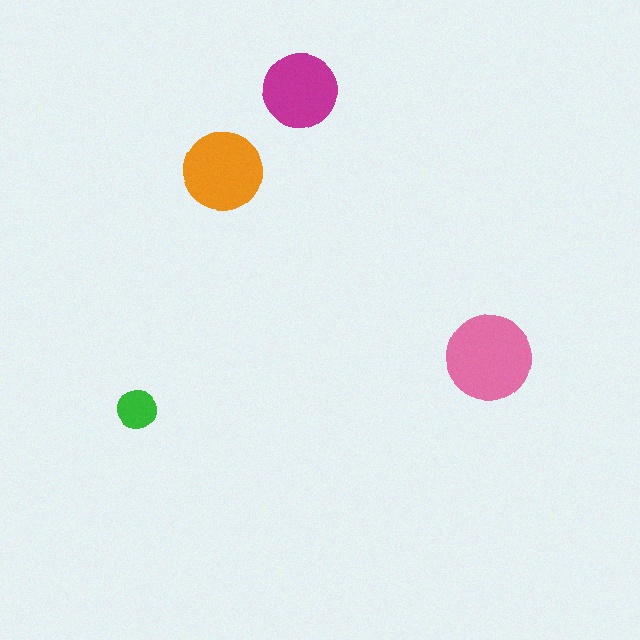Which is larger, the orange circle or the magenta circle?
The orange one.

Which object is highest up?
The magenta circle is topmost.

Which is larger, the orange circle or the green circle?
The orange one.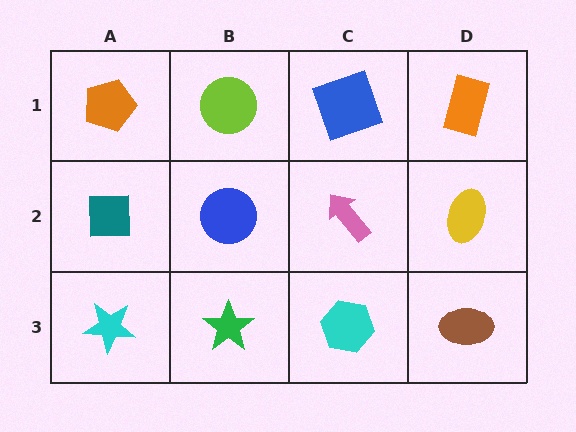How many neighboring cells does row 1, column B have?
3.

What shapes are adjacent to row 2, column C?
A blue square (row 1, column C), a cyan hexagon (row 3, column C), a blue circle (row 2, column B), a yellow ellipse (row 2, column D).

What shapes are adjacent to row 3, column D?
A yellow ellipse (row 2, column D), a cyan hexagon (row 3, column C).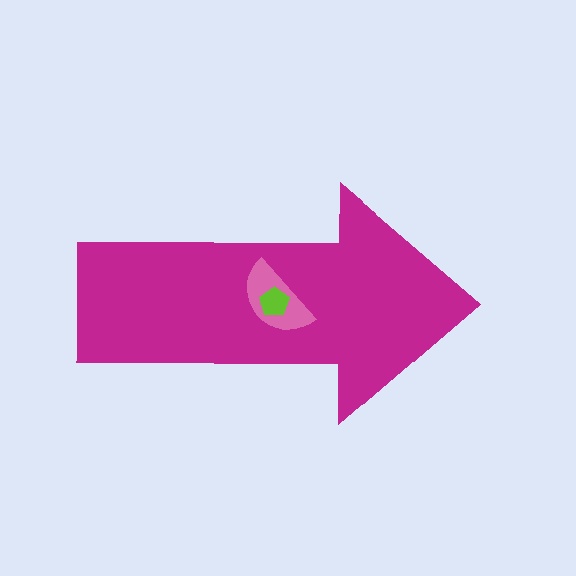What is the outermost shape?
The magenta arrow.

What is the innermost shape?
The lime pentagon.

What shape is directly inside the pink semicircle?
The lime pentagon.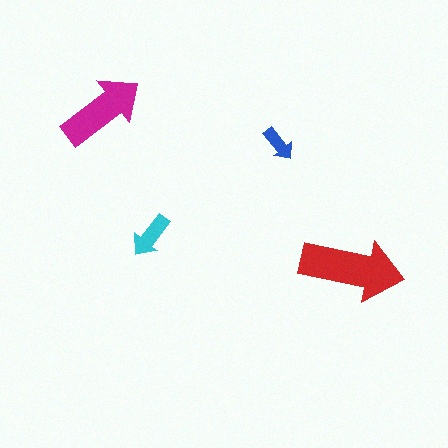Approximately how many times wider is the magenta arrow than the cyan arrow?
About 2 times wider.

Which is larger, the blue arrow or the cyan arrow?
The cyan one.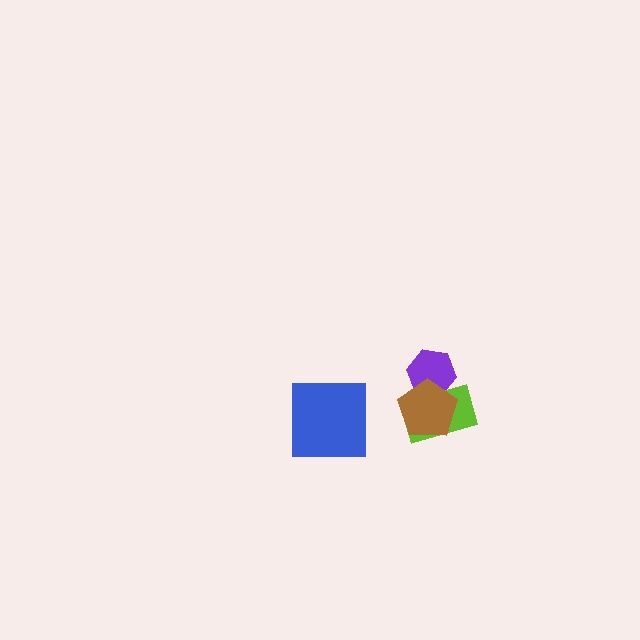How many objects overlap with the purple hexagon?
2 objects overlap with the purple hexagon.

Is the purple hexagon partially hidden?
Yes, it is partially covered by another shape.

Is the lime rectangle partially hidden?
Yes, it is partially covered by another shape.